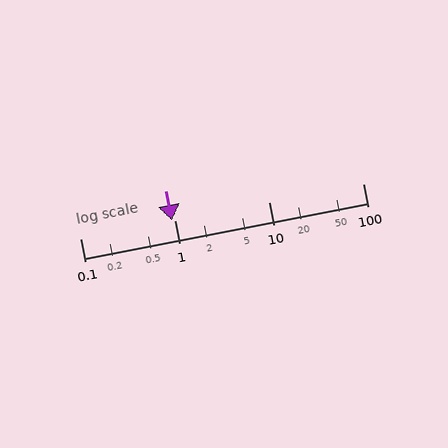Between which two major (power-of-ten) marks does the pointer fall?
The pointer is between 0.1 and 1.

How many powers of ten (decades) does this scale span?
The scale spans 3 decades, from 0.1 to 100.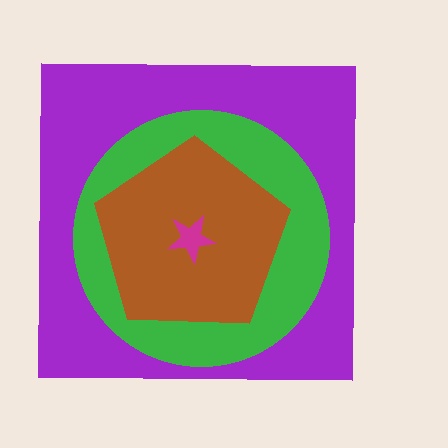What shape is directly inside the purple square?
The green circle.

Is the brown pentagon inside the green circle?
Yes.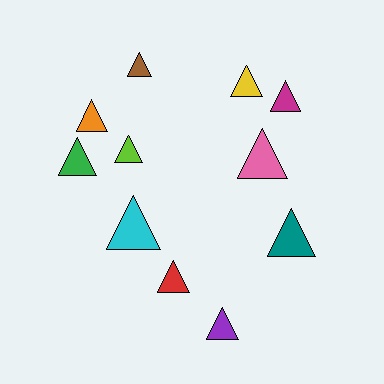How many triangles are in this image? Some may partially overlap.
There are 11 triangles.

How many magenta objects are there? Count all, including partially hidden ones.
There is 1 magenta object.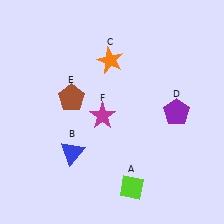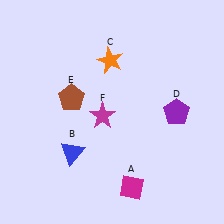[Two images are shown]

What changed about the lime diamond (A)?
In Image 1, A is lime. In Image 2, it changed to magenta.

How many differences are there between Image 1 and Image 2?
There is 1 difference between the two images.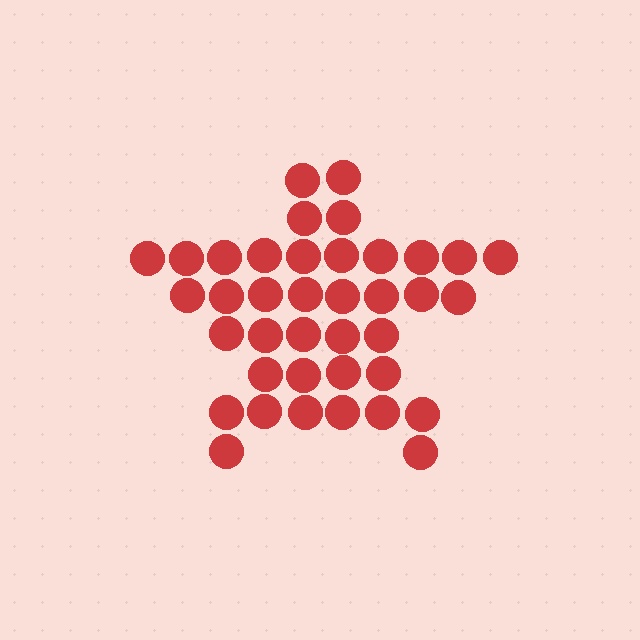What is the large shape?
The large shape is a star.